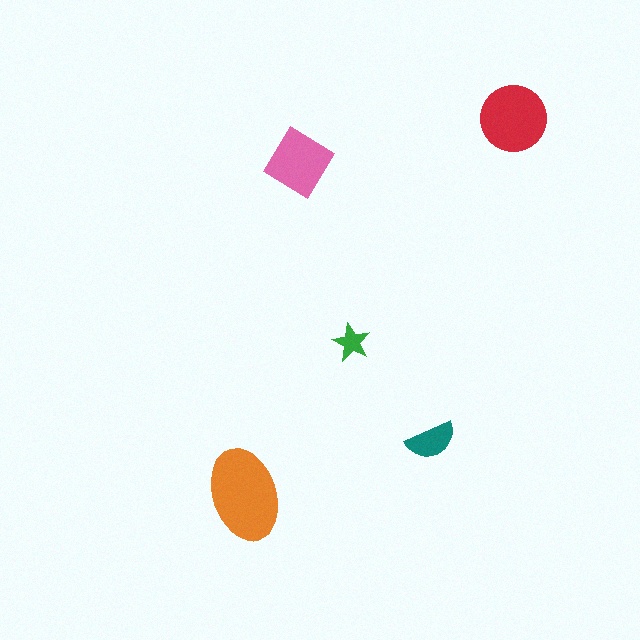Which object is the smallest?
The green star.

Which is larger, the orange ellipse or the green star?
The orange ellipse.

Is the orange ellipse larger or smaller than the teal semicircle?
Larger.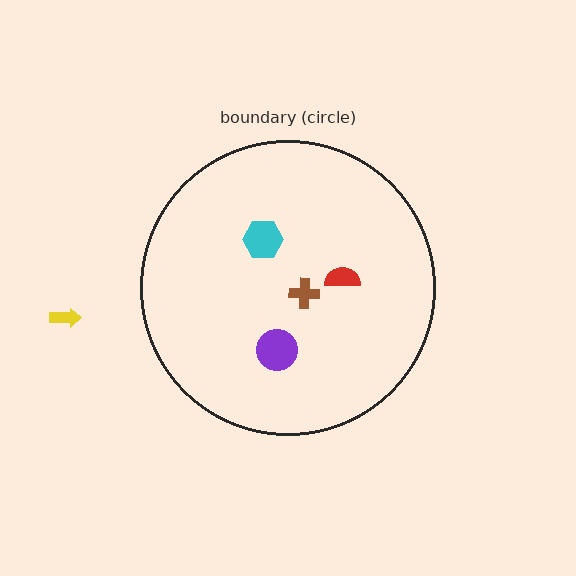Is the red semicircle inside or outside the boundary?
Inside.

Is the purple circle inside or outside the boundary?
Inside.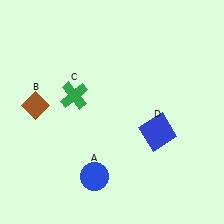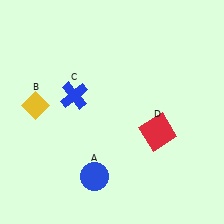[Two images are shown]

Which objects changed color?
B changed from brown to yellow. C changed from green to blue. D changed from blue to red.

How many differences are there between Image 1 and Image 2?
There are 3 differences between the two images.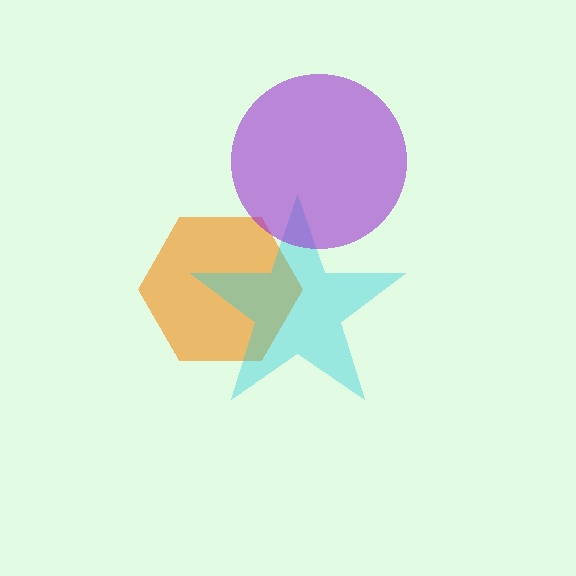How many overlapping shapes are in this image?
There are 3 overlapping shapes in the image.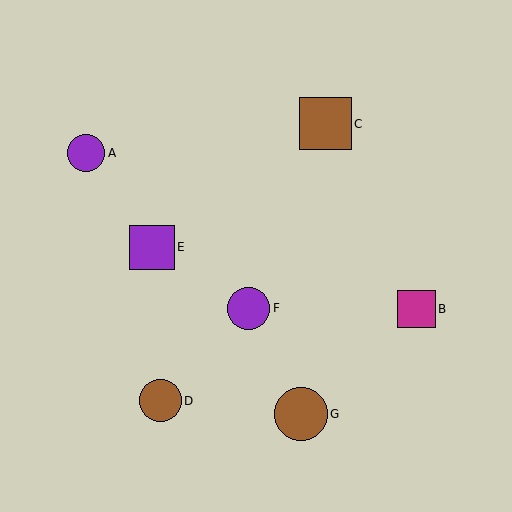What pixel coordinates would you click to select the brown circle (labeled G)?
Click at (301, 414) to select the brown circle G.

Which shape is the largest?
The brown circle (labeled G) is the largest.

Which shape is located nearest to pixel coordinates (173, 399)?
The brown circle (labeled D) at (161, 401) is nearest to that location.